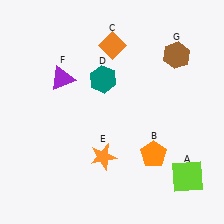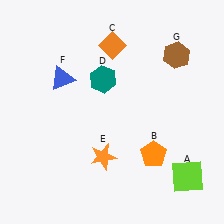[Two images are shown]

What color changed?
The triangle (F) changed from purple in Image 1 to blue in Image 2.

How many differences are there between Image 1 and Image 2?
There is 1 difference between the two images.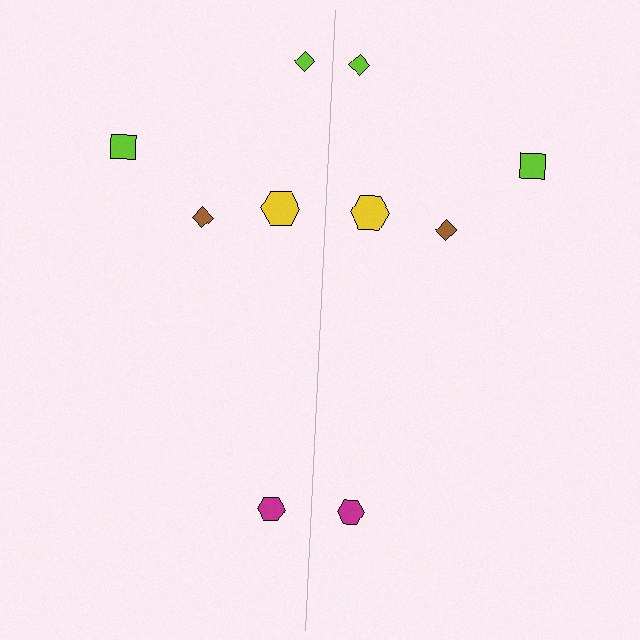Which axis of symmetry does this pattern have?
The pattern has a vertical axis of symmetry running through the center of the image.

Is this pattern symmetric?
Yes, this pattern has bilateral (reflection) symmetry.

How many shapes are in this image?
There are 10 shapes in this image.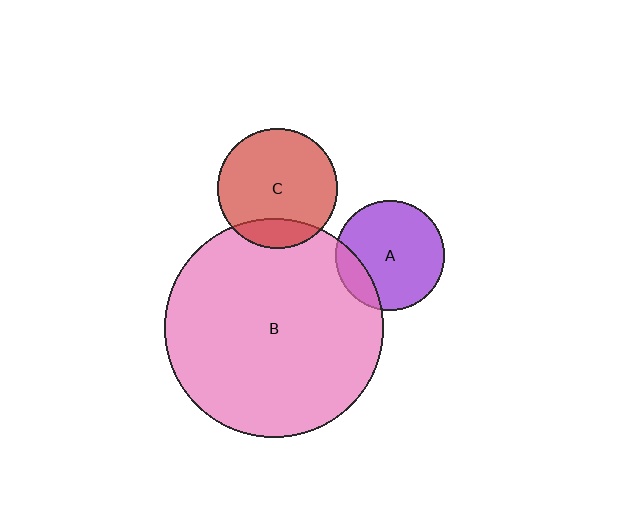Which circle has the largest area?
Circle B (pink).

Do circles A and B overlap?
Yes.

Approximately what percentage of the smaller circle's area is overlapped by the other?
Approximately 15%.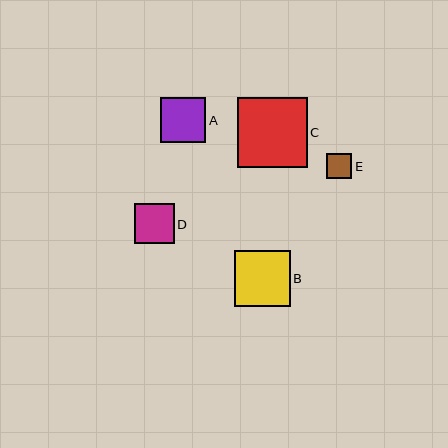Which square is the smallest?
Square E is the smallest with a size of approximately 25 pixels.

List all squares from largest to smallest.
From largest to smallest: C, B, A, D, E.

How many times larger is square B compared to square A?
Square B is approximately 1.2 times the size of square A.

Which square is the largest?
Square C is the largest with a size of approximately 70 pixels.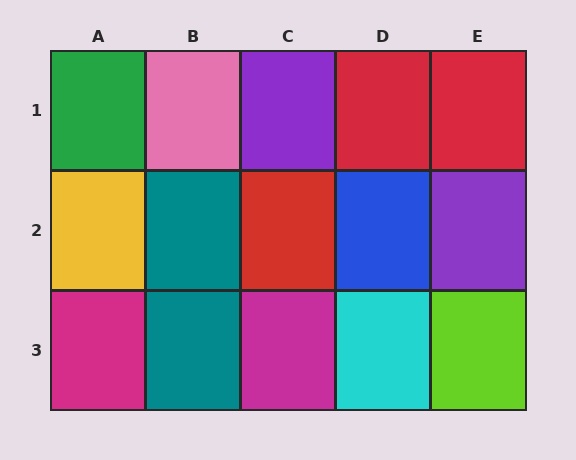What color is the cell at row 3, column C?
Magenta.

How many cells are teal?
2 cells are teal.